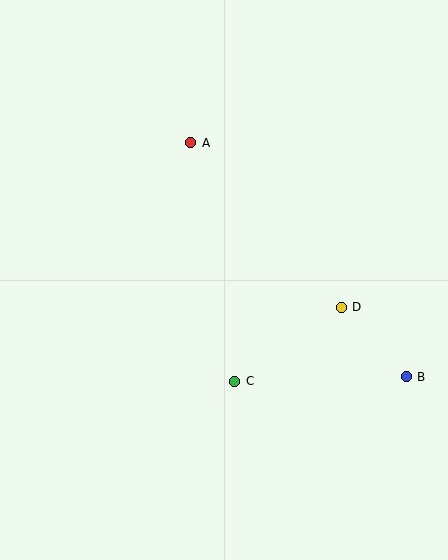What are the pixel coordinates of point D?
Point D is at (341, 307).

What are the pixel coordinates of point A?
Point A is at (191, 143).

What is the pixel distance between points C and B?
The distance between C and B is 172 pixels.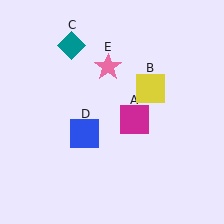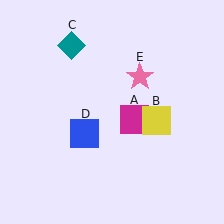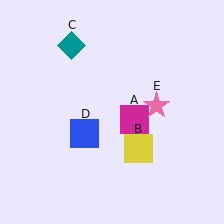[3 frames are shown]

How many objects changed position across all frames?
2 objects changed position: yellow square (object B), pink star (object E).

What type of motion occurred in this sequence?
The yellow square (object B), pink star (object E) rotated clockwise around the center of the scene.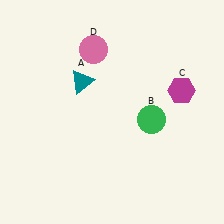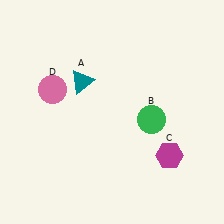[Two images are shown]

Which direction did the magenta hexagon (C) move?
The magenta hexagon (C) moved down.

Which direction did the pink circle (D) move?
The pink circle (D) moved left.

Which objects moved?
The objects that moved are: the magenta hexagon (C), the pink circle (D).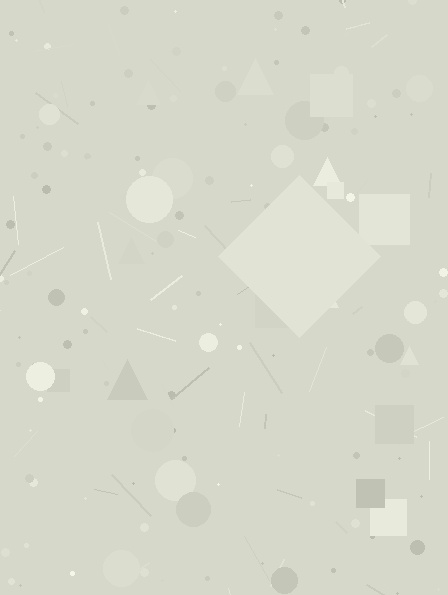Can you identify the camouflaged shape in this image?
The camouflaged shape is a diamond.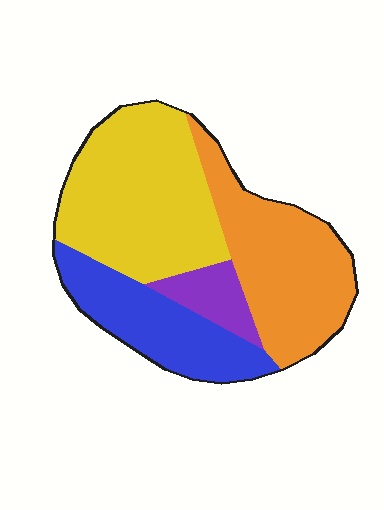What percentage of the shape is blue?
Blue takes up about one fifth (1/5) of the shape.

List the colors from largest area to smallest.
From largest to smallest: yellow, orange, blue, purple.